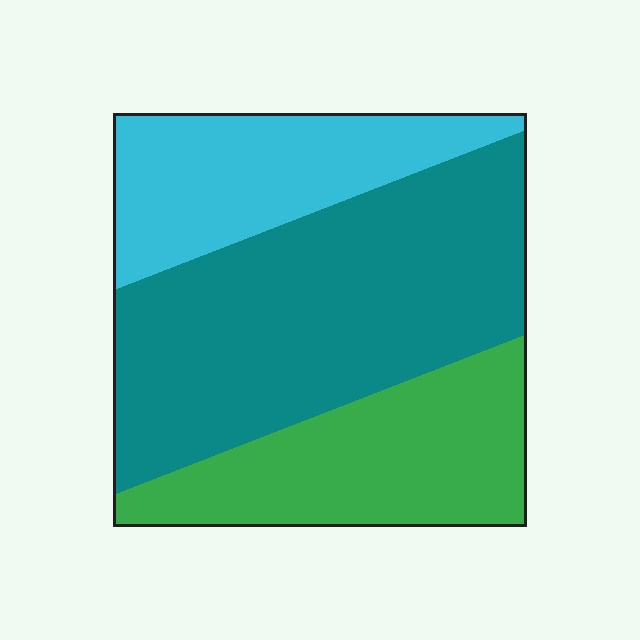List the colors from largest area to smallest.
From largest to smallest: teal, green, cyan.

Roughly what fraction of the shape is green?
Green covers roughly 25% of the shape.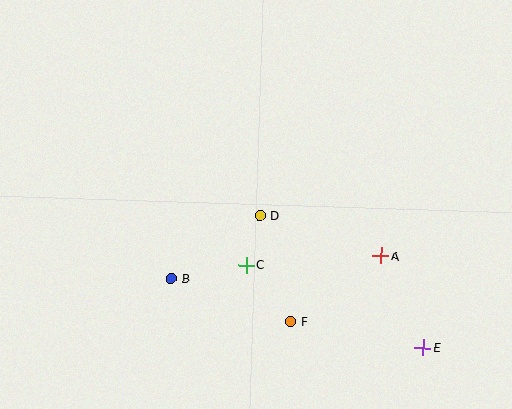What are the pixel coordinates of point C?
Point C is at (246, 265).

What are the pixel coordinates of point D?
Point D is at (260, 216).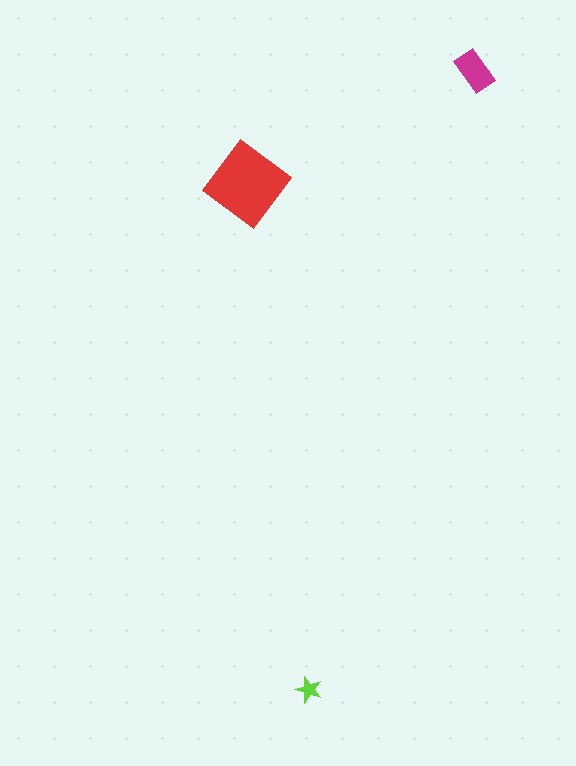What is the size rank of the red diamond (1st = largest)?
1st.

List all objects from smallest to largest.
The lime star, the magenta rectangle, the red diamond.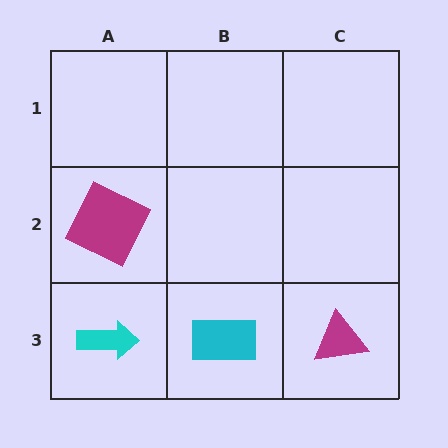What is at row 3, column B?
A cyan rectangle.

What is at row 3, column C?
A magenta triangle.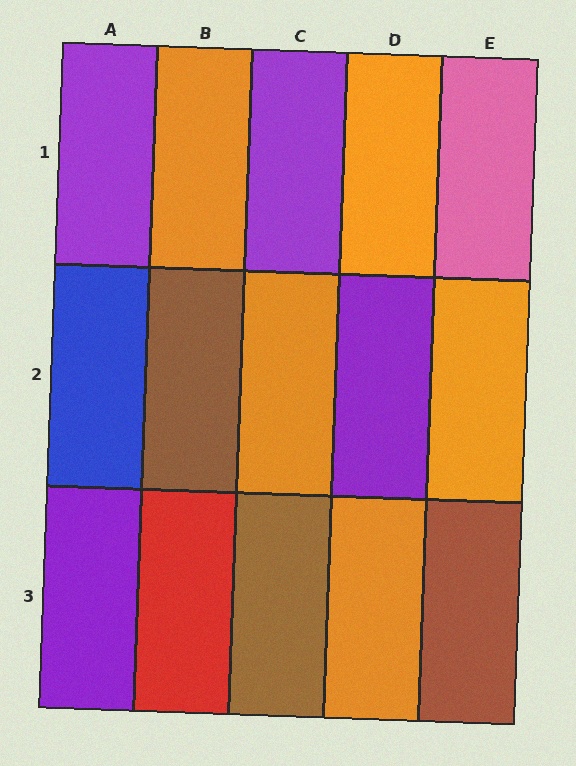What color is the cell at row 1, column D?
Orange.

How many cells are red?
1 cell is red.